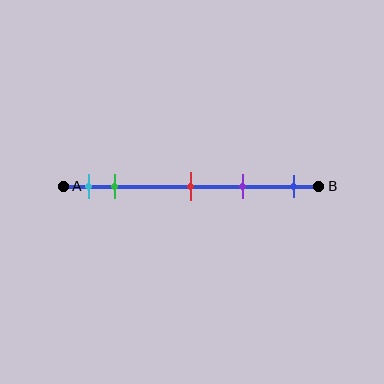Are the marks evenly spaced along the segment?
No, the marks are not evenly spaced.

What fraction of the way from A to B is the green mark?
The green mark is approximately 20% (0.2) of the way from A to B.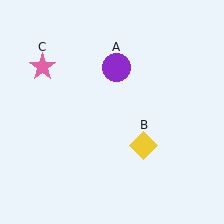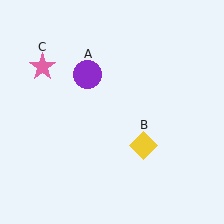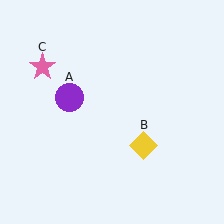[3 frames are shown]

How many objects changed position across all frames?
1 object changed position: purple circle (object A).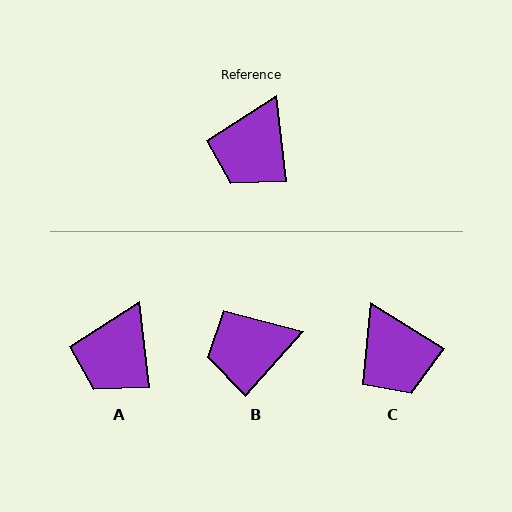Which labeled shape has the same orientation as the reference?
A.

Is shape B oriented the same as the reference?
No, it is off by about 48 degrees.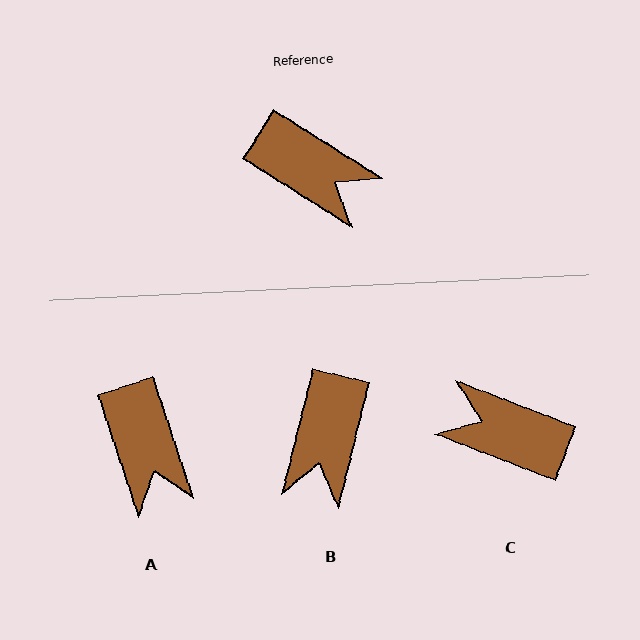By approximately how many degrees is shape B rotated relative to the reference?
Approximately 71 degrees clockwise.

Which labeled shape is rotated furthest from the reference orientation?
C, about 169 degrees away.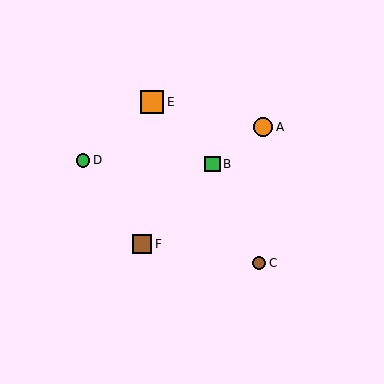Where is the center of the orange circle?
The center of the orange circle is at (263, 127).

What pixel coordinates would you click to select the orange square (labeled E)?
Click at (152, 102) to select the orange square E.